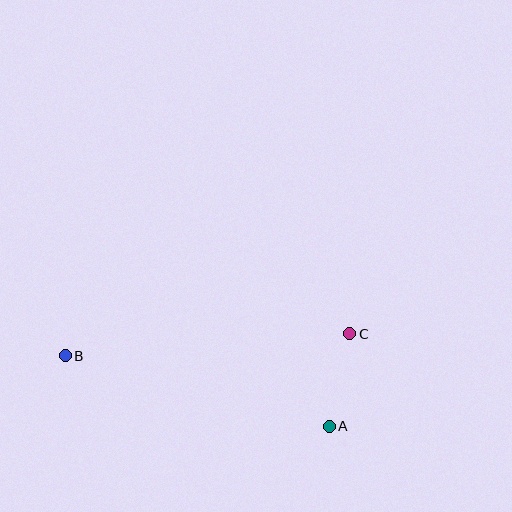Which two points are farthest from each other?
Points B and C are farthest from each other.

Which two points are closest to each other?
Points A and C are closest to each other.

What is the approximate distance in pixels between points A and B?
The distance between A and B is approximately 273 pixels.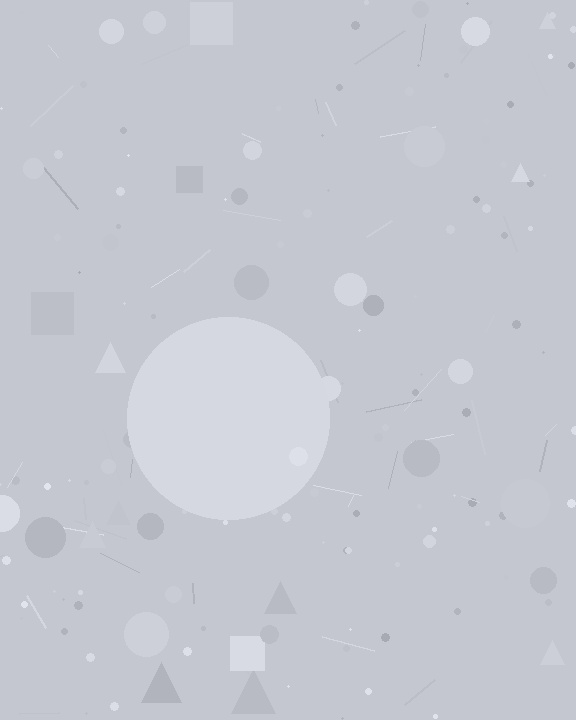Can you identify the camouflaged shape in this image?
The camouflaged shape is a circle.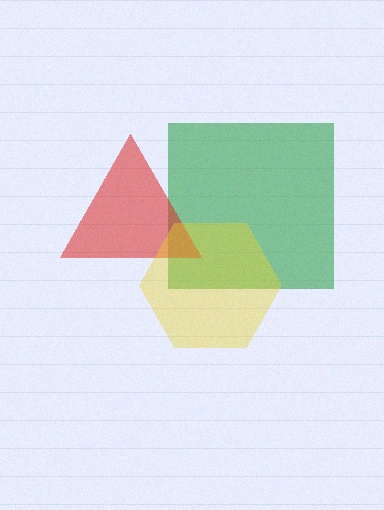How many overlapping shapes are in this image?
There are 3 overlapping shapes in the image.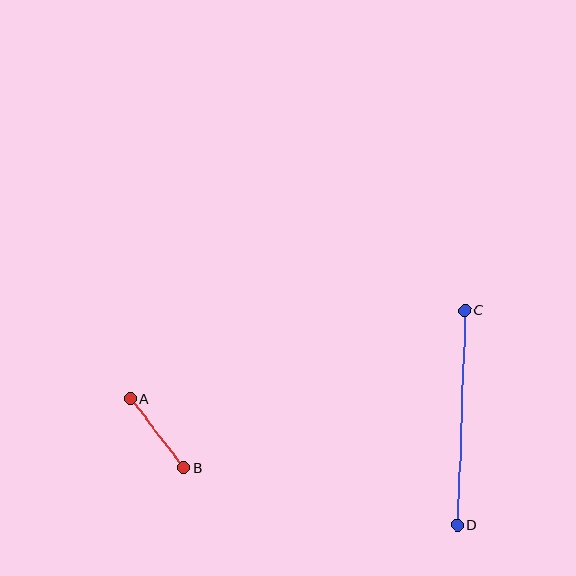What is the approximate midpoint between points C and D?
The midpoint is at approximately (461, 417) pixels.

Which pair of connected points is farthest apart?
Points C and D are farthest apart.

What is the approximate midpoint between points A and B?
The midpoint is at approximately (157, 433) pixels.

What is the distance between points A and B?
The distance is approximately 88 pixels.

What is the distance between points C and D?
The distance is approximately 215 pixels.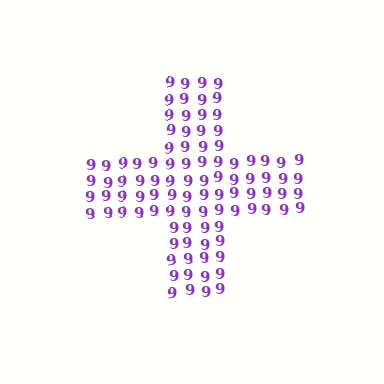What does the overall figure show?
The overall figure shows a cross.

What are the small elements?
The small elements are digit 9's.